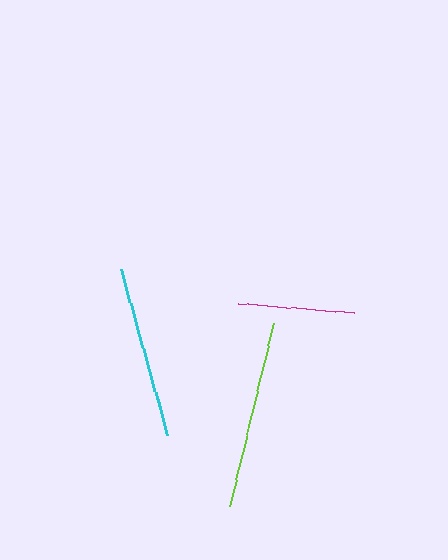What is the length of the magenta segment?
The magenta segment is approximately 117 pixels long.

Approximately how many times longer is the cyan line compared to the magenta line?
The cyan line is approximately 1.5 times the length of the magenta line.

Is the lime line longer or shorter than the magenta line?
The lime line is longer than the magenta line.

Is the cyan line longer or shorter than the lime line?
The lime line is longer than the cyan line.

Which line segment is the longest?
The lime line is the longest at approximately 188 pixels.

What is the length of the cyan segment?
The cyan segment is approximately 173 pixels long.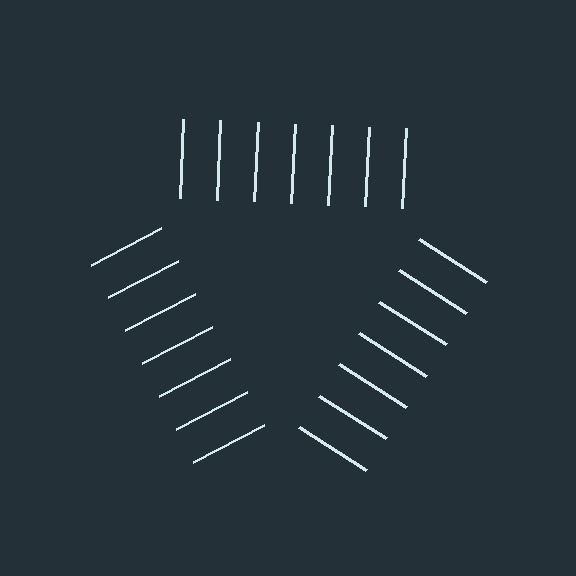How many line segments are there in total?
21 — 7 along each of the 3 edges.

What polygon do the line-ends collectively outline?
An illusory triangle — the line segments terminate on its edges but no continuous stroke is drawn.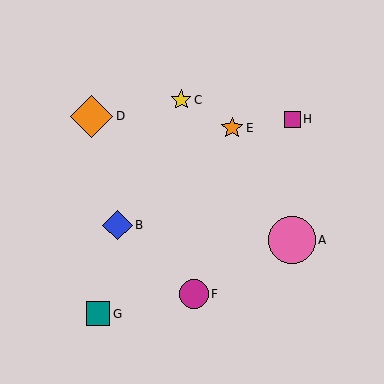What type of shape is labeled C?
Shape C is a yellow star.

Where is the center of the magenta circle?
The center of the magenta circle is at (194, 294).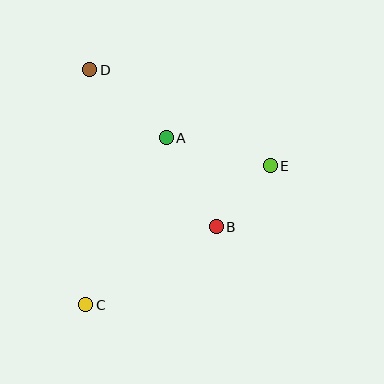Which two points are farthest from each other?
Points C and D are farthest from each other.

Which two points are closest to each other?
Points B and E are closest to each other.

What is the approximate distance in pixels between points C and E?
The distance between C and E is approximately 231 pixels.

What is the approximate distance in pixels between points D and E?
The distance between D and E is approximately 204 pixels.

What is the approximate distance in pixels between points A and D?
The distance between A and D is approximately 102 pixels.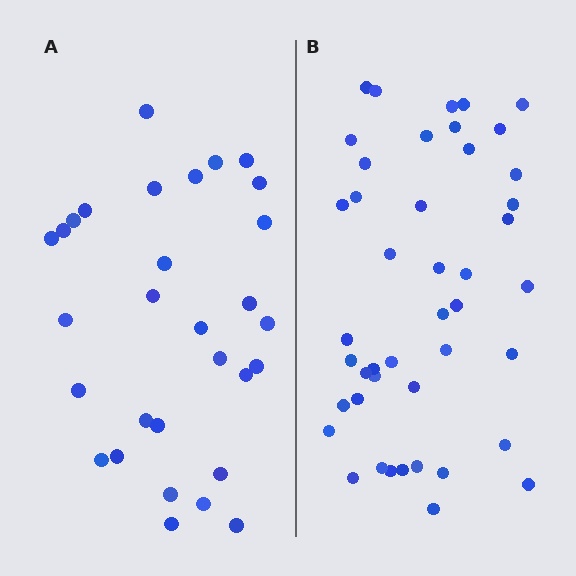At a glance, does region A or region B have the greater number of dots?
Region B (the right region) has more dots.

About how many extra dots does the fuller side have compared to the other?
Region B has approximately 15 more dots than region A.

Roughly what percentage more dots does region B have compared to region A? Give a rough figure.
About 45% more.